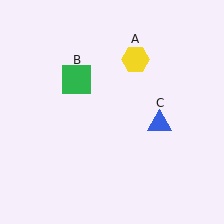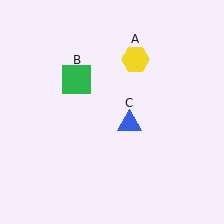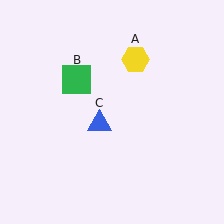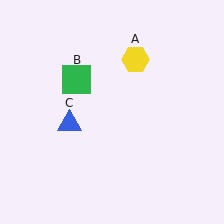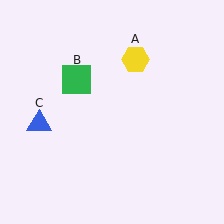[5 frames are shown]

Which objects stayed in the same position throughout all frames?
Yellow hexagon (object A) and green square (object B) remained stationary.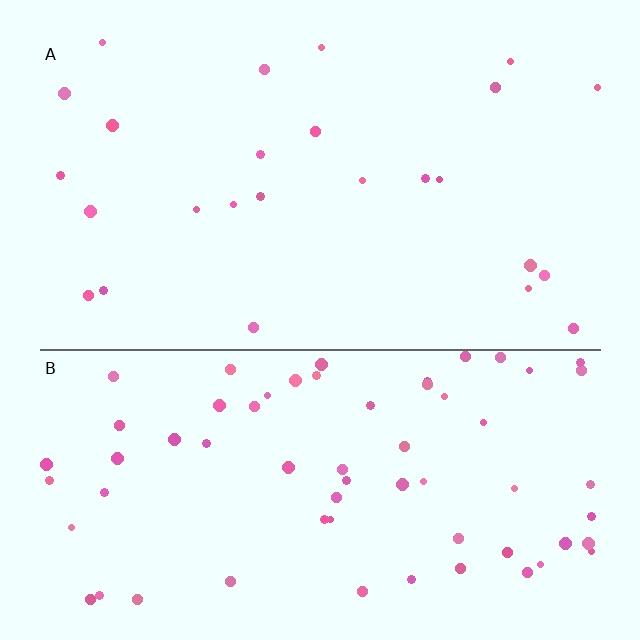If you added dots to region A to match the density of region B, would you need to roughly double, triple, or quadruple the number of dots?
Approximately triple.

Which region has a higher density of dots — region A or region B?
B (the bottom).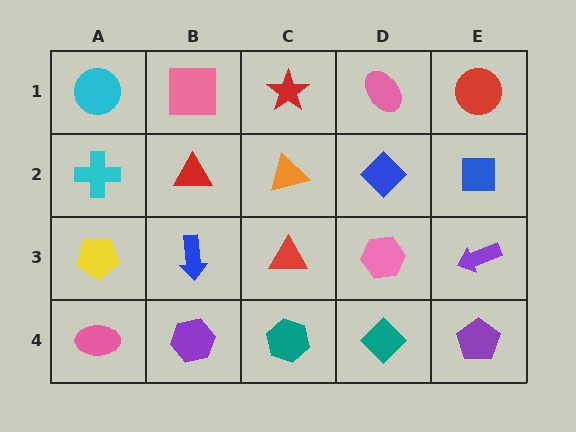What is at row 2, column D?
A blue diamond.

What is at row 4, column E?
A purple pentagon.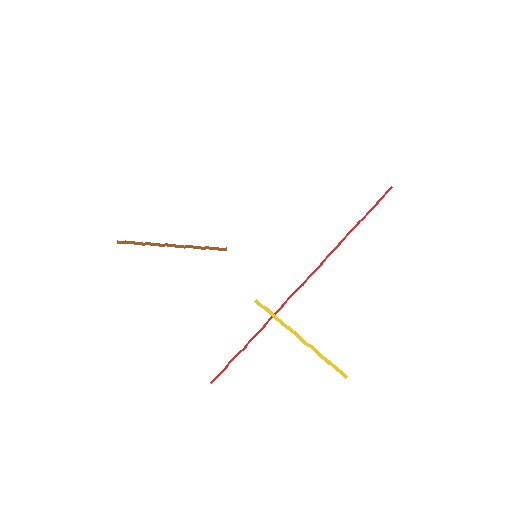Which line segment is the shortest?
The brown line is the shortest at approximately 110 pixels.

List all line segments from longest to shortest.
From longest to shortest: red, yellow, brown.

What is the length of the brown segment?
The brown segment is approximately 110 pixels long.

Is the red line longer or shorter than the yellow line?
The red line is longer than the yellow line.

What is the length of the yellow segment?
The yellow segment is approximately 120 pixels long.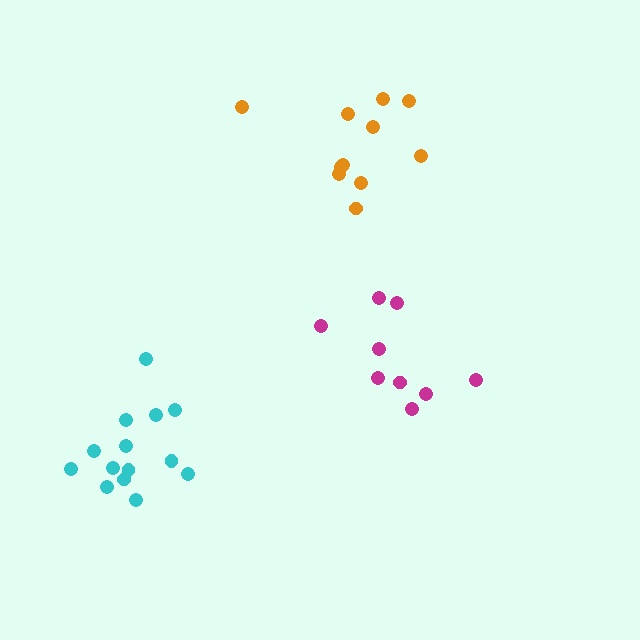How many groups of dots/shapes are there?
There are 3 groups.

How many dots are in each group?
Group 1: 11 dots, Group 2: 14 dots, Group 3: 9 dots (34 total).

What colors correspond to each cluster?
The clusters are colored: orange, cyan, magenta.